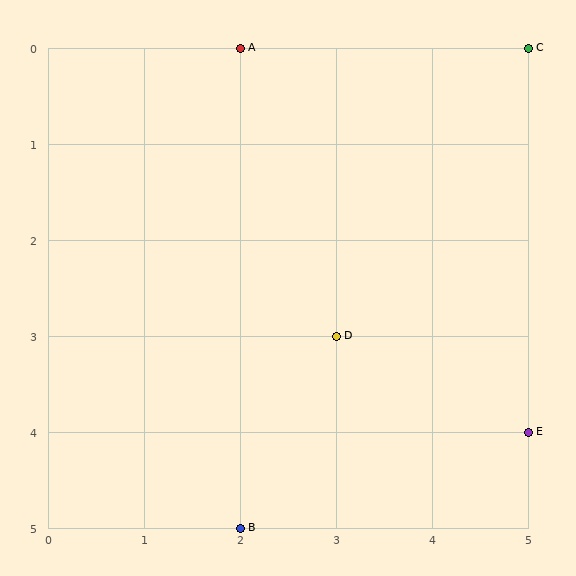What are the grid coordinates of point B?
Point B is at grid coordinates (2, 5).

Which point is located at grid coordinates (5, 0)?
Point C is at (5, 0).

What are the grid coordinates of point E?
Point E is at grid coordinates (5, 4).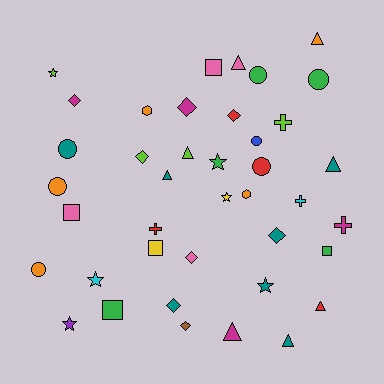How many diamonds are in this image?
There are 8 diamonds.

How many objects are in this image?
There are 40 objects.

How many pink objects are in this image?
There are 4 pink objects.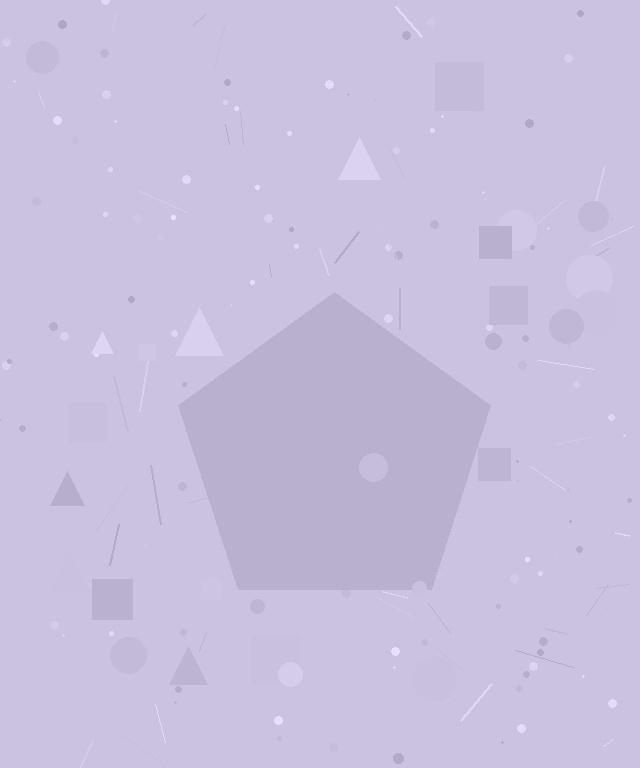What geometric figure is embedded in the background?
A pentagon is embedded in the background.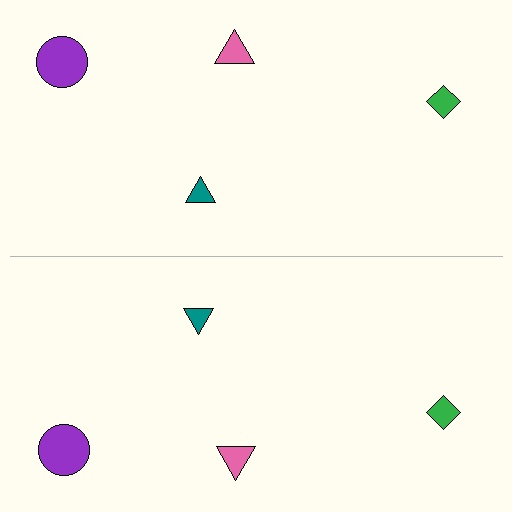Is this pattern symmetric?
Yes, this pattern has bilateral (reflection) symmetry.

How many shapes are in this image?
There are 8 shapes in this image.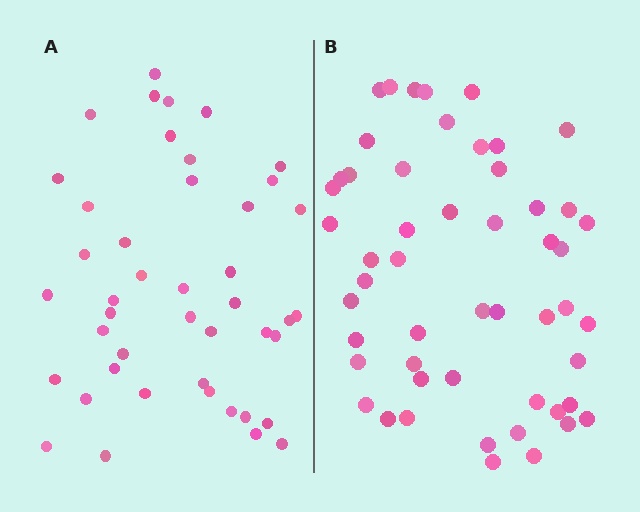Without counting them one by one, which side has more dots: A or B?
Region B (the right region) has more dots.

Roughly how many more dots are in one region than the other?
Region B has roughly 8 or so more dots than region A.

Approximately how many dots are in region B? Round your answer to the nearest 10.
About 50 dots. (The exact count is 52, which rounds to 50.)